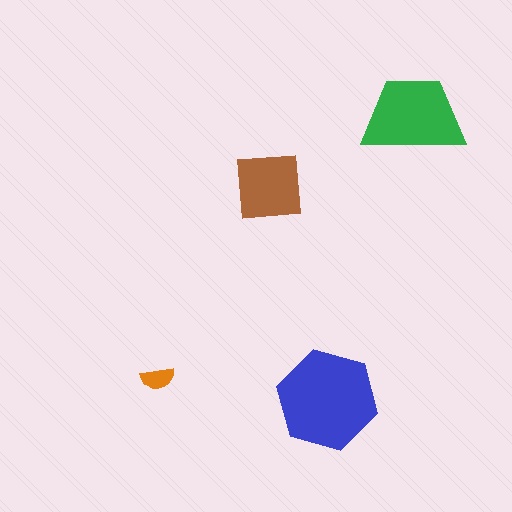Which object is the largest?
The blue hexagon.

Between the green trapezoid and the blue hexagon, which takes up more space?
The blue hexagon.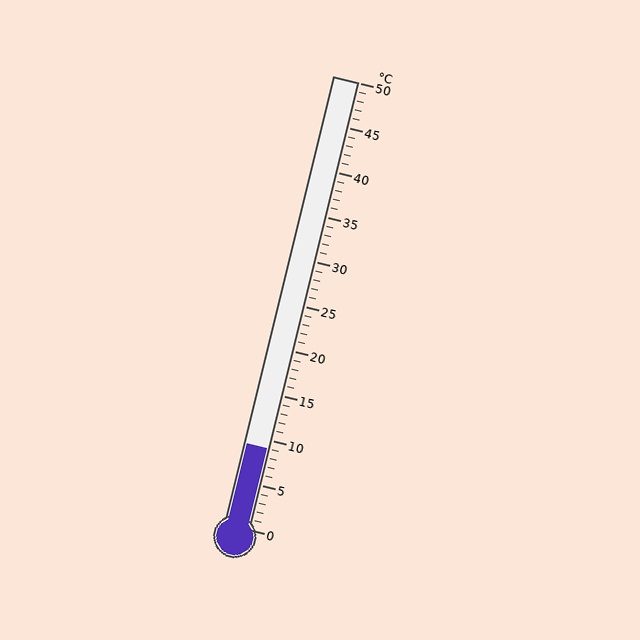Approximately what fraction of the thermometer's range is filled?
The thermometer is filled to approximately 20% of its range.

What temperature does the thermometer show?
The thermometer shows approximately 9°C.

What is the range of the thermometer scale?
The thermometer scale ranges from 0°C to 50°C.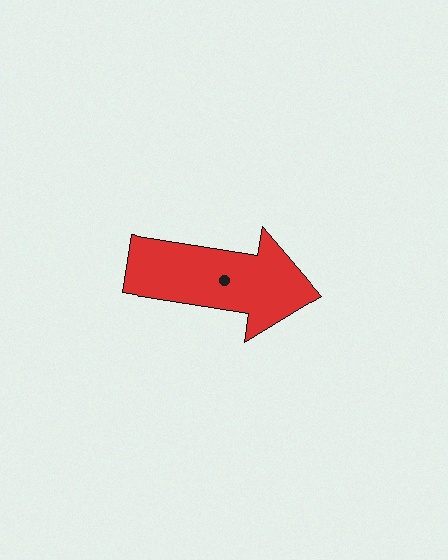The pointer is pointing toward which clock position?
Roughly 3 o'clock.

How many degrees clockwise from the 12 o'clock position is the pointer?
Approximately 99 degrees.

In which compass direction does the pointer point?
East.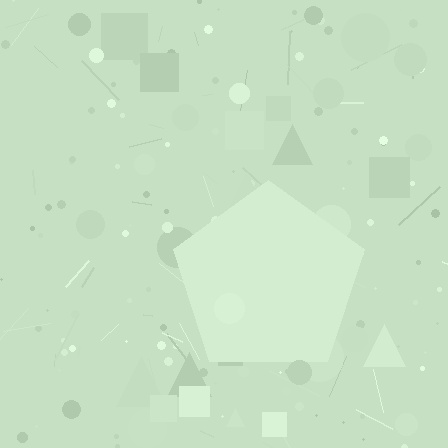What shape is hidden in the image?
A pentagon is hidden in the image.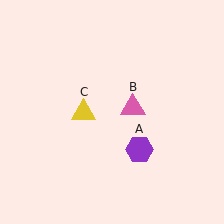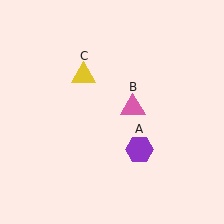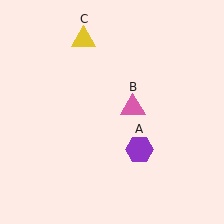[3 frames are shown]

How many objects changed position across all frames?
1 object changed position: yellow triangle (object C).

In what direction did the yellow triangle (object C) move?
The yellow triangle (object C) moved up.